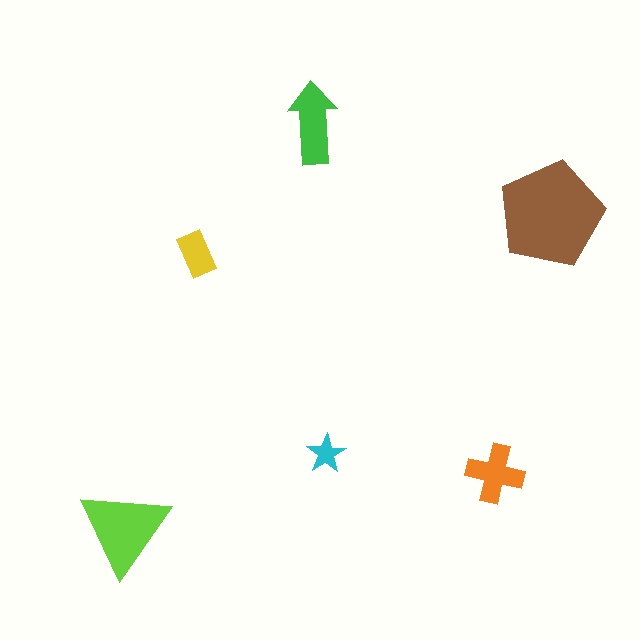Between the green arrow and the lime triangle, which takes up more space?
The lime triangle.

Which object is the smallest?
The cyan star.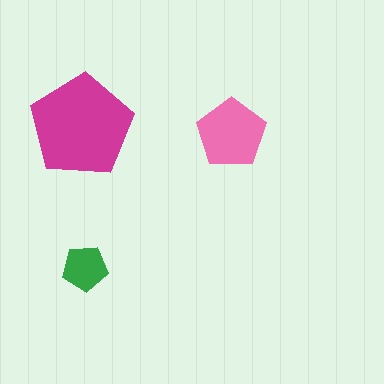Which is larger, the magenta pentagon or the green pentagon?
The magenta one.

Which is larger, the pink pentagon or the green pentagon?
The pink one.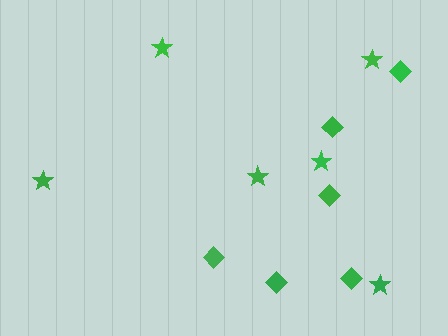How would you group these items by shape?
There are 2 groups: one group of stars (6) and one group of diamonds (6).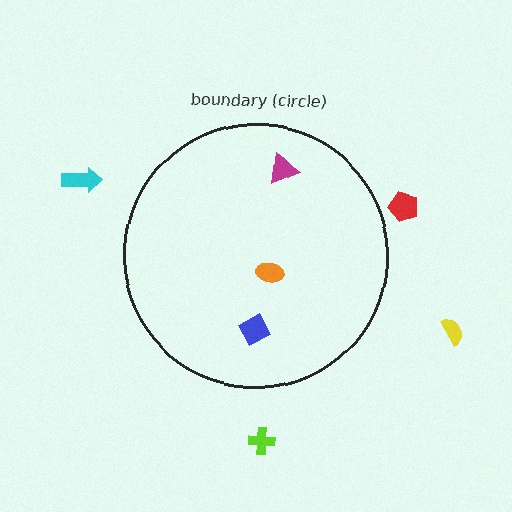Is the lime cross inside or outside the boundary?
Outside.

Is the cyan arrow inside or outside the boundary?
Outside.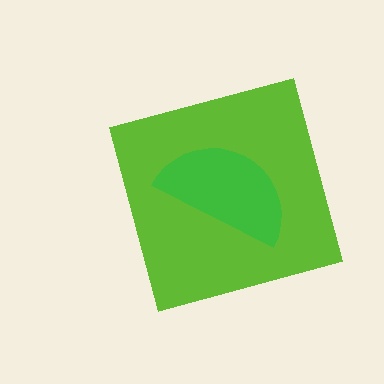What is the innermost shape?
The green semicircle.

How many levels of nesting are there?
2.